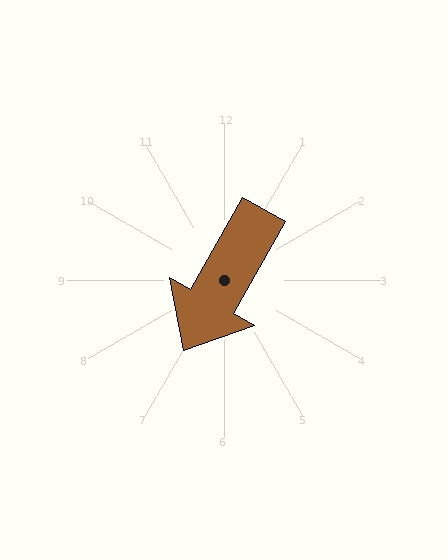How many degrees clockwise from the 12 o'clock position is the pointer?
Approximately 210 degrees.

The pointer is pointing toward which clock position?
Roughly 7 o'clock.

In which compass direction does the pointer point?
Southwest.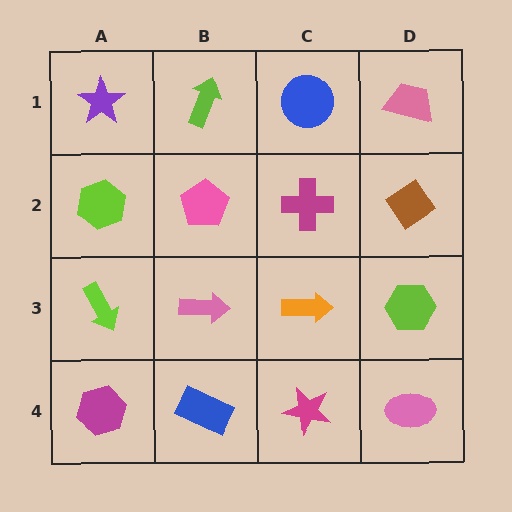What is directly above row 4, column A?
A lime arrow.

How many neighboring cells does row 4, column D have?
2.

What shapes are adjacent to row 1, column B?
A pink pentagon (row 2, column B), a purple star (row 1, column A), a blue circle (row 1, column C).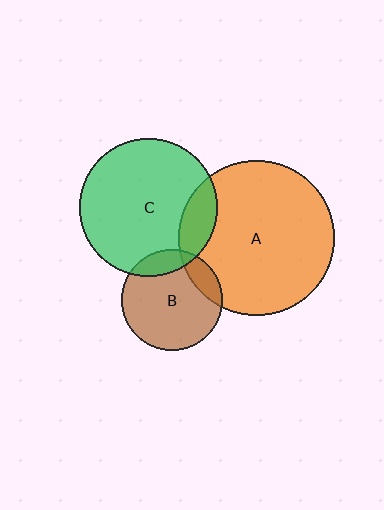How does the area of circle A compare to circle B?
Approximately 2.4 times.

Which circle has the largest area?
Circle A (orange).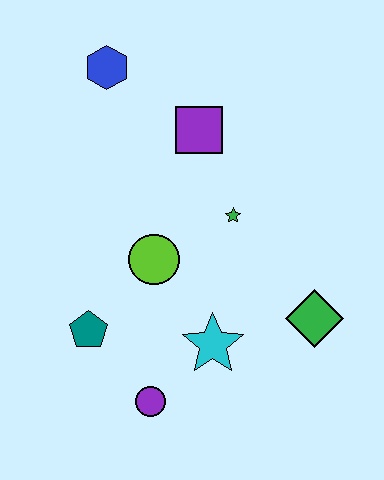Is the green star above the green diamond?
Yes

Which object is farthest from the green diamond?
The blue hexagon is farthest from the green diamond.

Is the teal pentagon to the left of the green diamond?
Yes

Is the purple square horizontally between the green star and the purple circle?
Yes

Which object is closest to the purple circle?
The cyan star is closest to the purple circle.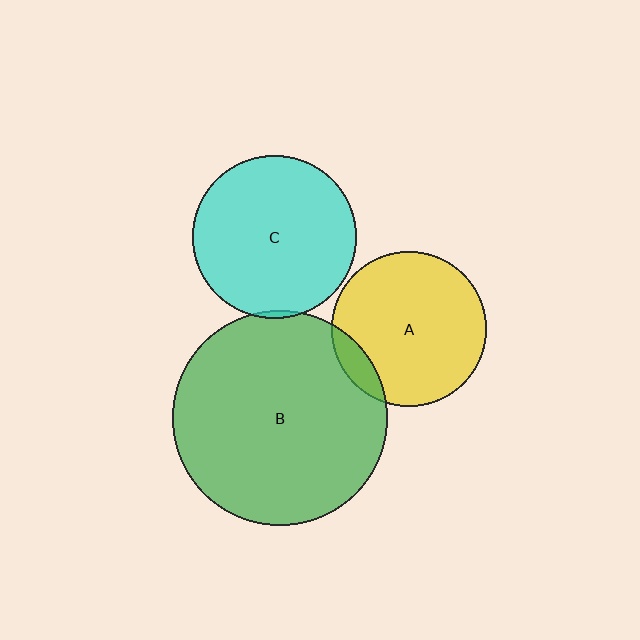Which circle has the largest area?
Circle B (green).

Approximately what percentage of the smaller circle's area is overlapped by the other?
Approximately 10%.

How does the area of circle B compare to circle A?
Approximately 1.9 times.